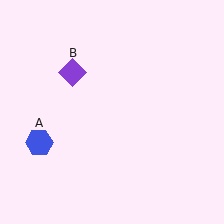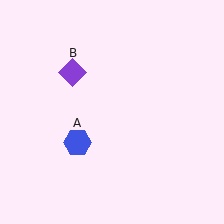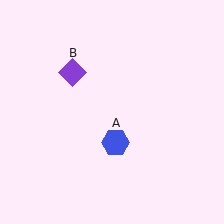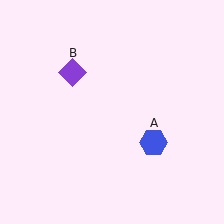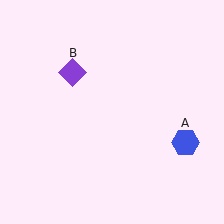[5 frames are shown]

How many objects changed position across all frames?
1 object changed position: blue hexagon (object A).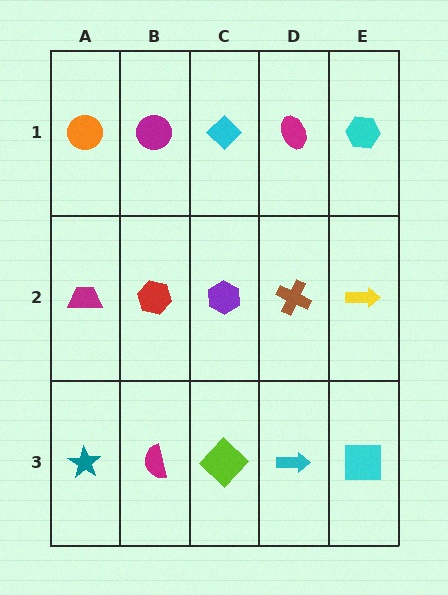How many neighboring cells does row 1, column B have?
3.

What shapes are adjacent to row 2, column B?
A magenta circle (row 1, column B), a magenta semicircle (row 3, column B), a magenta trapezoid (row 2, column A), a purple hexagon (row 2, column C).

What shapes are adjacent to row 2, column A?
An orange circle (row 1, column A), a teal star (row 3, column A), a red hexagon (row 2, column B).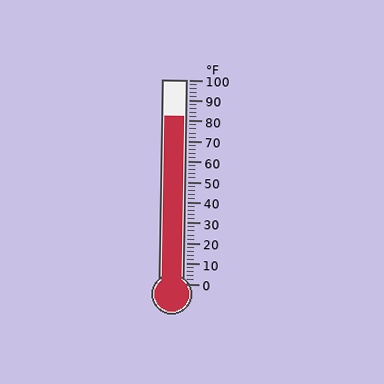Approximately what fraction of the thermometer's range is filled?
The thermometer is filled to approximately 80% of its range.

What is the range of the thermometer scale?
The thermometer scale ranges from 0°F to 100°F.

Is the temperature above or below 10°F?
The temperature is above 10°F.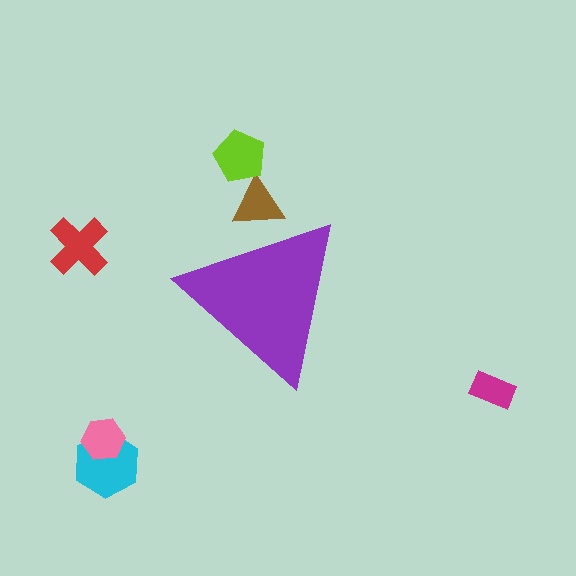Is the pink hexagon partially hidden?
No, the pink hexagon is fully visible.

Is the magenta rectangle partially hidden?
No, the magenta rectangle is fully visible.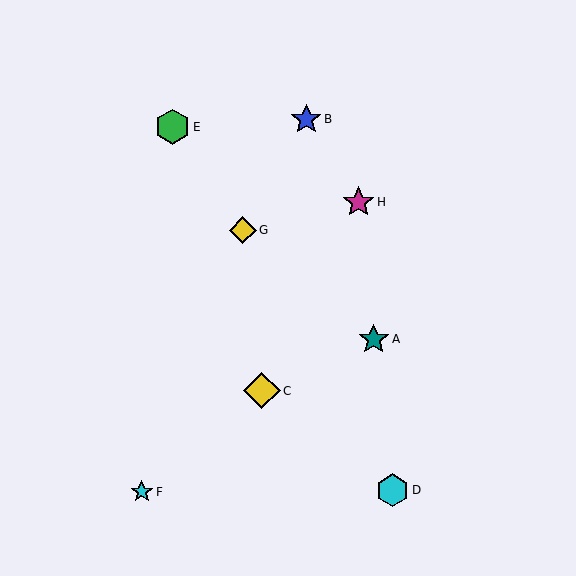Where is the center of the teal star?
The center of the teal star is at (374, 339).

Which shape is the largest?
The yellow diamond (labeled C) is the largest.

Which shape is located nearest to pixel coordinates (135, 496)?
The cyan star (labeled F) at (142, 492) is nearest to that location.